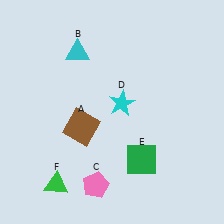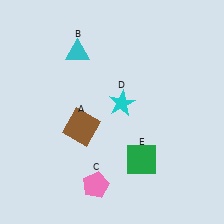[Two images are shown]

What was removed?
The green triangle (F) was removed in Image 2.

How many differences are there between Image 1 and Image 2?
There is 1 difference between the two images.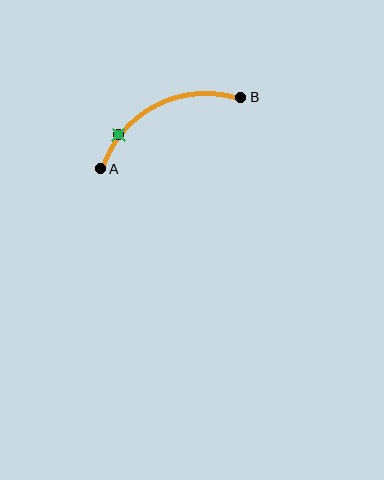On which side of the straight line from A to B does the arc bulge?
The arc bulges above the straight line connecting A and B.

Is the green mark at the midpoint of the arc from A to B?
No. The green mark lies on the arc but is closer to endpoint A. The arc midpoint would be at the point on the curve equidistant along the arc from both A and B.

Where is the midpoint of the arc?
The arc midpoint is the point on the curve farthest from the straight line joining A and B. It sits above that line.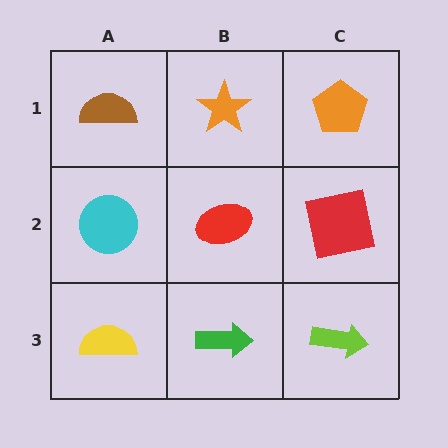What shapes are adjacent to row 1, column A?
A cyan circle (row 2, column A), an orange star (row 1, column B).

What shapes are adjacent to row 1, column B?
A red ellipse (row 2, column B), a brown semicircle (row 1, column A), an orange pentagon (row 1, column C).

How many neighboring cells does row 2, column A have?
3.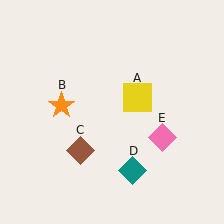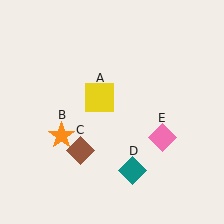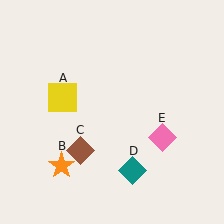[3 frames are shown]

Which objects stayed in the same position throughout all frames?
Brown diamond (object C) and teal diamond (object D) and pink diamond (object E) remained stationary.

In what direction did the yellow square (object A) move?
The yellow square (object A) moved left.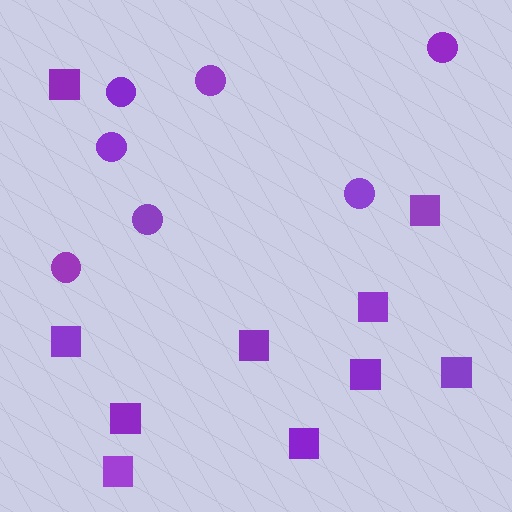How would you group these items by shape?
There are 2 groups: one group of circles (7) and one group of squares (10).